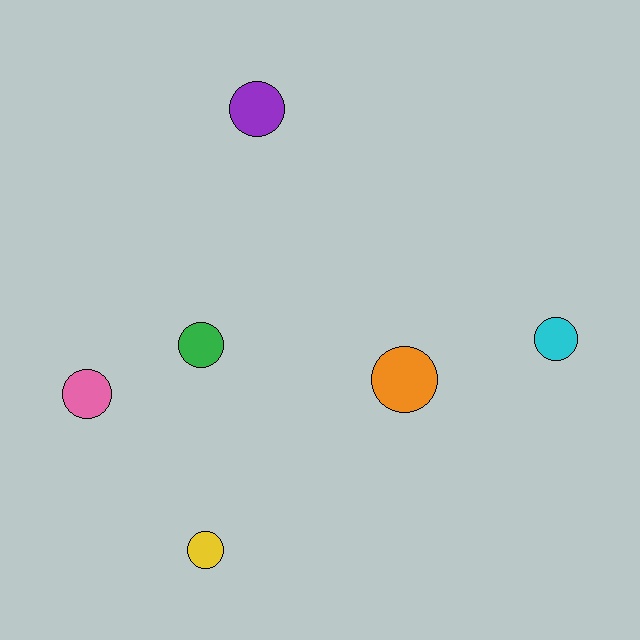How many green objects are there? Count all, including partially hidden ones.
There is 1 green object.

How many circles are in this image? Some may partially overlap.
There are 6 circles.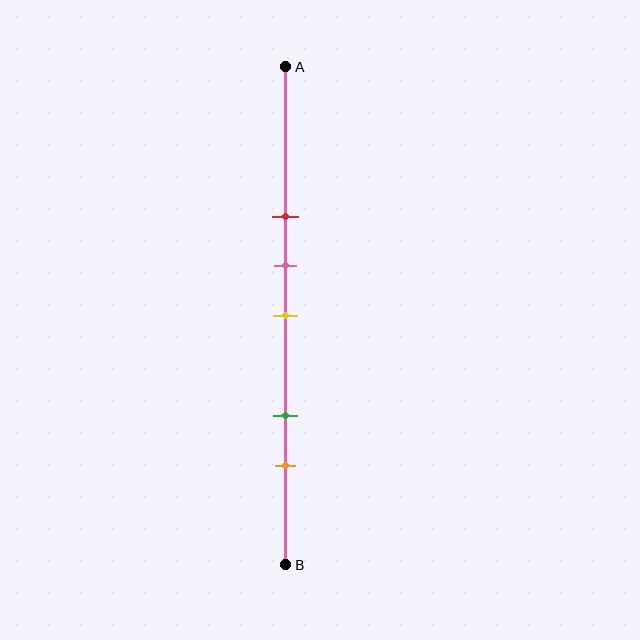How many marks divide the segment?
There are 5 marks dividing the segment.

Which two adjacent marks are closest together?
The pink and yellow marks are the closest adjacent pair.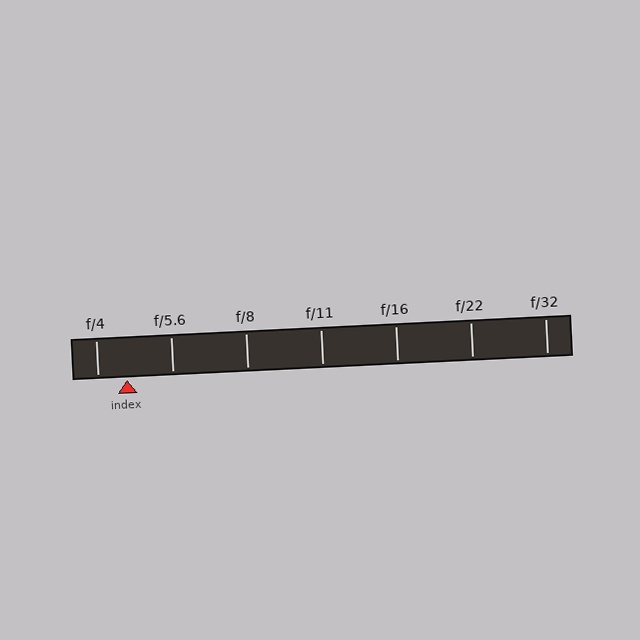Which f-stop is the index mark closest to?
The index mark is closest to f/4.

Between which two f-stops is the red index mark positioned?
The index mark is between f/4 and f/5.6.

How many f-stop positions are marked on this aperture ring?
There are 7 f-stop positions marked.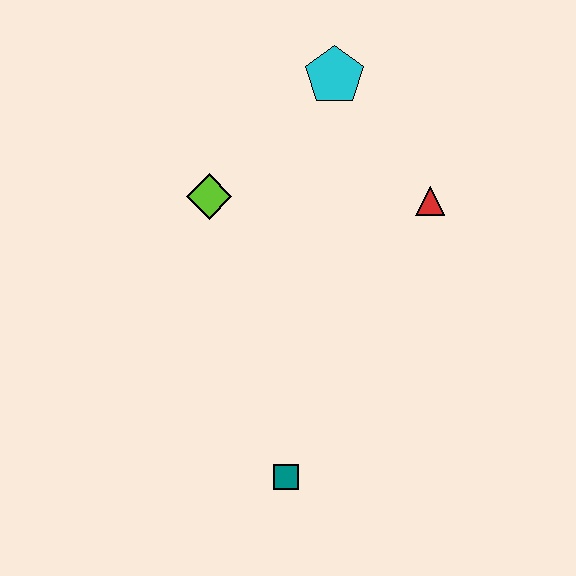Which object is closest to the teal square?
The lime diamond is closest to the teal square.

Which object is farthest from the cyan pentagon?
The teal square is farthest from the cyan pentagon.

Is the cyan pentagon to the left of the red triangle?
Yes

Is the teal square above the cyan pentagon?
No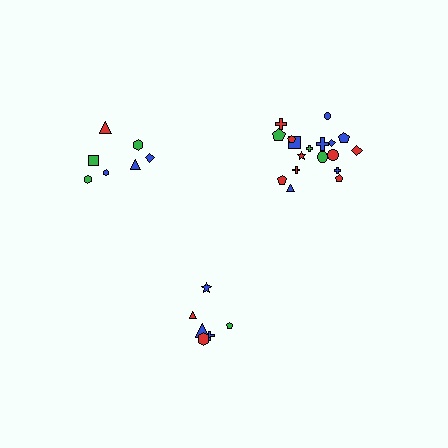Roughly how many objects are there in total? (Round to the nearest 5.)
Roughly 30 objects in total.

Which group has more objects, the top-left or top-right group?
The top-right group.